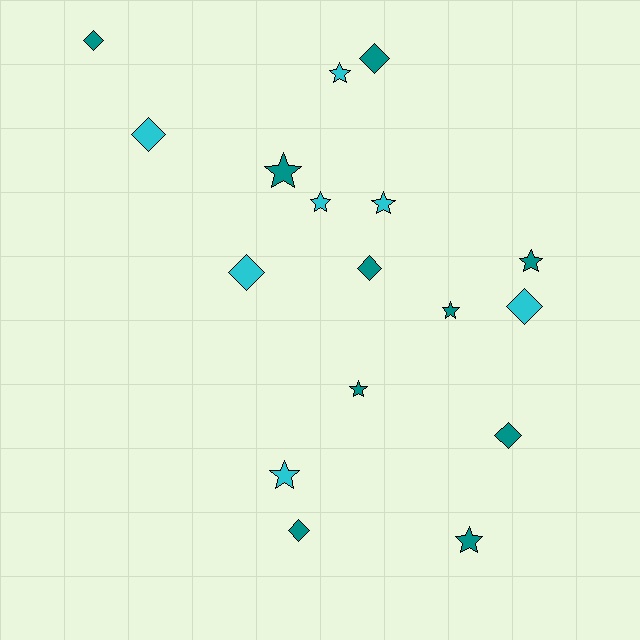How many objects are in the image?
There are 17 objects.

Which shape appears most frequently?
Star, with 9 objects.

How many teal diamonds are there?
There are 5 teal diamonds.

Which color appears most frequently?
Teal, with 10 objects.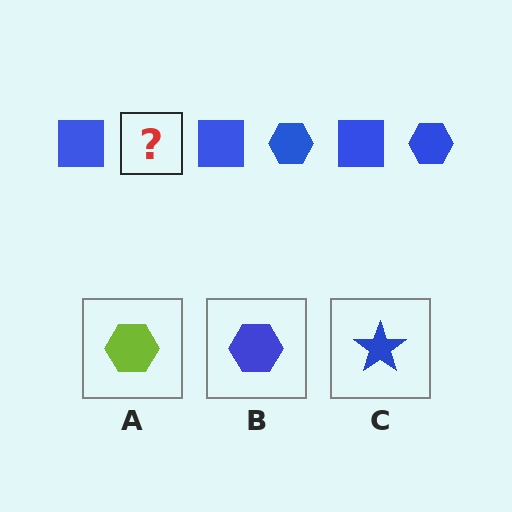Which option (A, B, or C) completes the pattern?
B.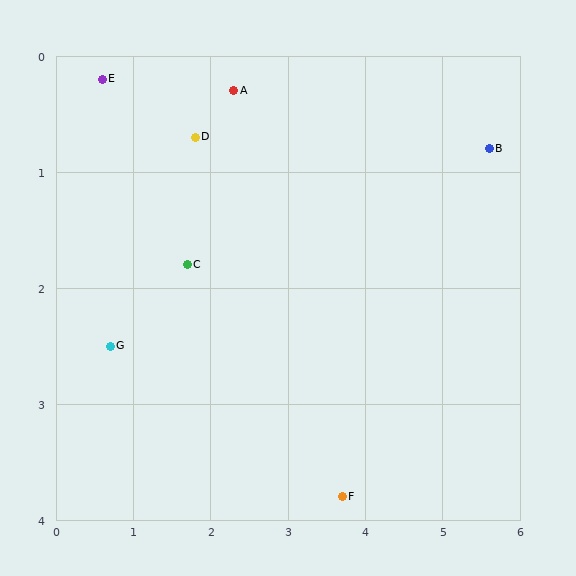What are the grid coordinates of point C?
Point C is at approximately (1.7, 1.8).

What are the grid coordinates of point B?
Point B is at approximately (5.6, 0.8).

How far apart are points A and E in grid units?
Points A and E are about 1.7 grid units apart.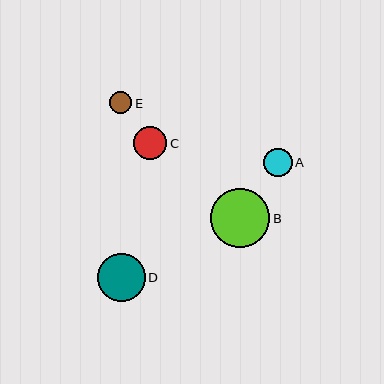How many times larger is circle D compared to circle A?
Circle D is approximately 1.7 times the size of circle A.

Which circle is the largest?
Circle B is the largest with a size of approximately 59 pixels.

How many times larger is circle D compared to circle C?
Circle D is approximately 1.4 times the size of circle C.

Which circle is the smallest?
Circle E is the smallest with a size of approximately 22 pixels.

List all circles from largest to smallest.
From largest to smallest: B, D, C, A, E.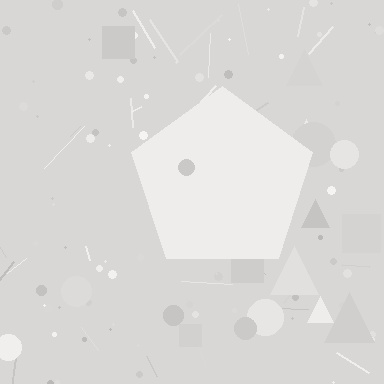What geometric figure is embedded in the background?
A pentagon is embedded in the background.